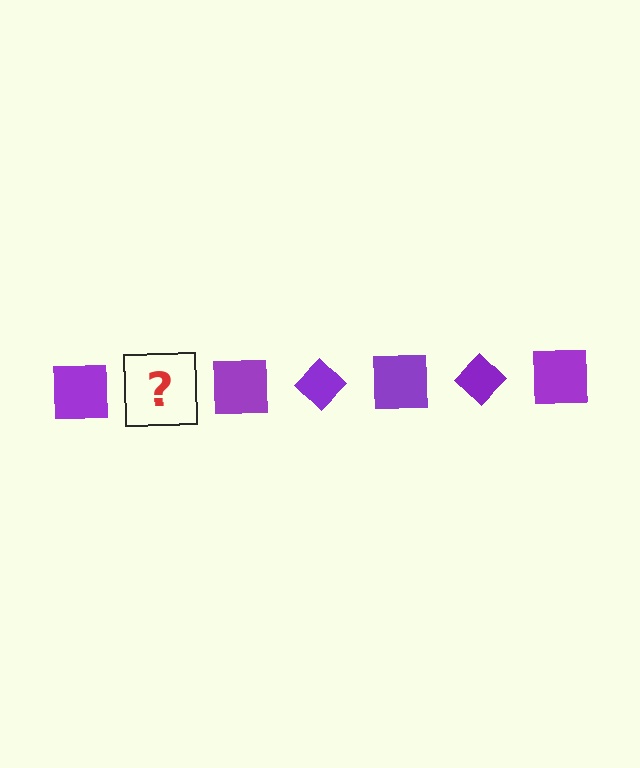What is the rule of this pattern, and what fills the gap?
The rule is that the pattern cycles through square, diamond shapes in purple. The gap should be filled with a purple diamond.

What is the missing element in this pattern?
The missing element is a purple diamond.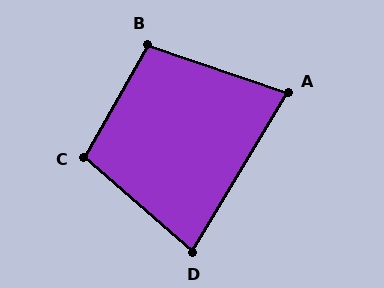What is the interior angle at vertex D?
Approximately 79 degrees (acute).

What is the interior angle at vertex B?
Approximately 101 degrees (obtuse).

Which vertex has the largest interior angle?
C, at approximately 102 degrees.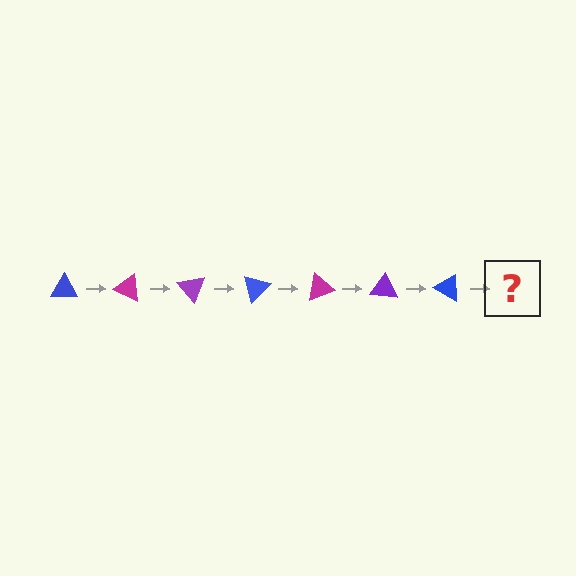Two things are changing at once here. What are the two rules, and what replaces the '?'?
The two rules are that it rotates 25 degrees each step and the color cycles through blue, magenta, and purple. The '?' should be a magenta triangle, rotated 175 degrees from the start.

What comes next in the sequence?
The next element should be a magenta triangle, rotated 175 degrees from the start.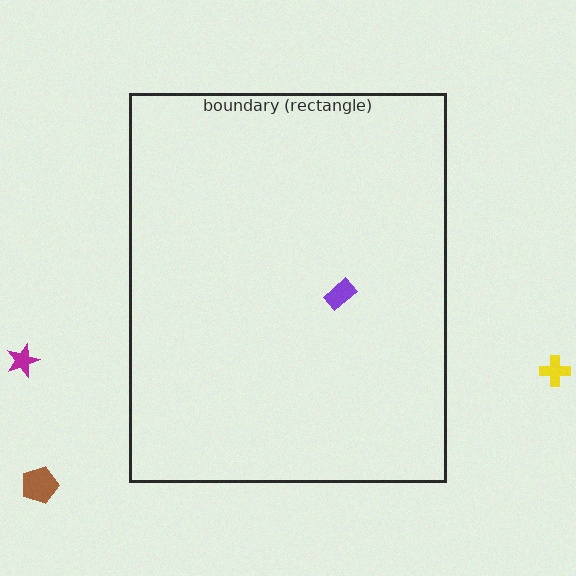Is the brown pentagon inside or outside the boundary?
Outside.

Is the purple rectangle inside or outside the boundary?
Inside.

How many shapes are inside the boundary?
1 inside, 3 outside.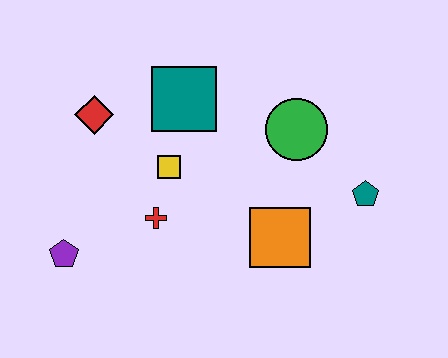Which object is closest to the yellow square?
The red cross is closest to the yellow square.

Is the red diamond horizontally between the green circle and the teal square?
No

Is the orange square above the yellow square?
No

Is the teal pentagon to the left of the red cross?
No